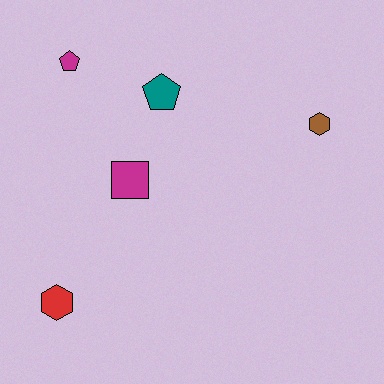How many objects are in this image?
There are 5 objects.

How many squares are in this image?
There is 1 square.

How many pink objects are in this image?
There are no pink objects.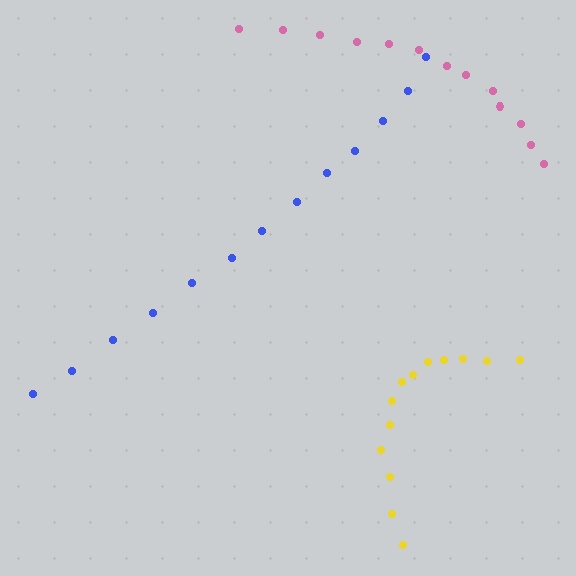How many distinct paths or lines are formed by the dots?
There are 3 distinct paths.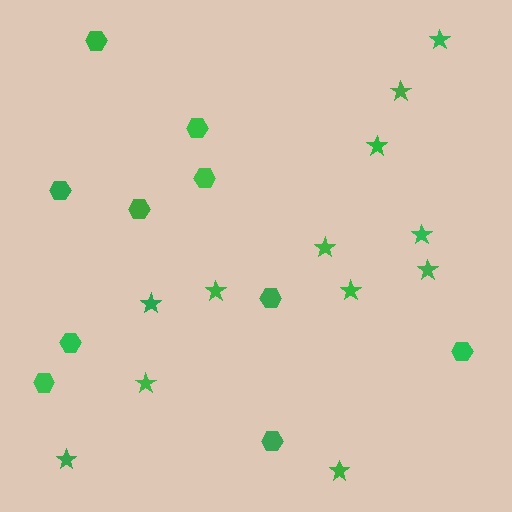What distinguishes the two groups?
There are 2 groups: one group of hexagons (10) and one group of stars (12).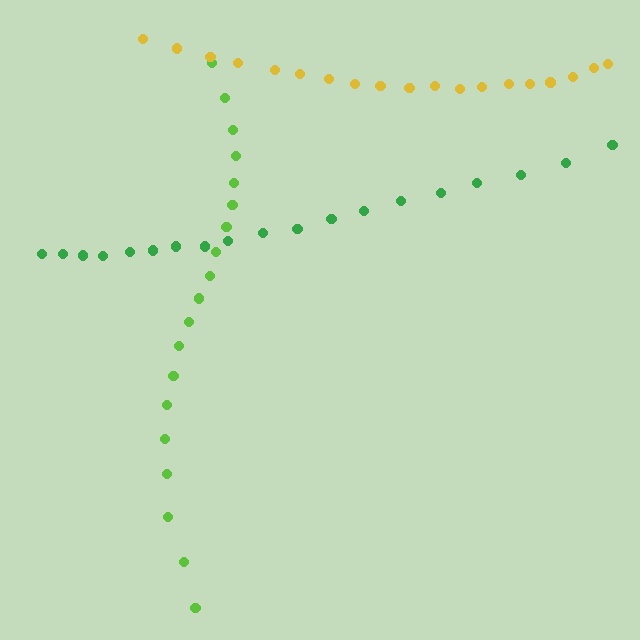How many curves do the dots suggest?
There are 3 distinct paths.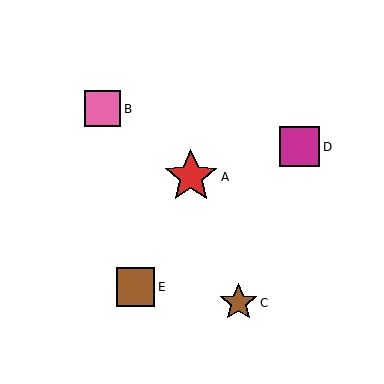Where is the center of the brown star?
The center of the brown star is at (238, 303).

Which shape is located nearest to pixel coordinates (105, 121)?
The pink square (labeled B) at (103, 109) is nearest to that location.